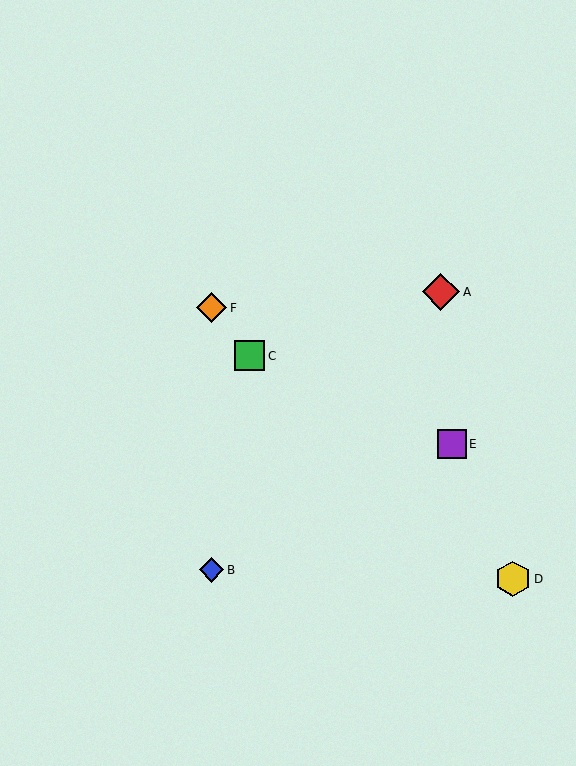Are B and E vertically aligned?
No, B is at x≈212 and E is at x≈452.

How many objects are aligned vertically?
2 objects (B, F) are aligned vertically.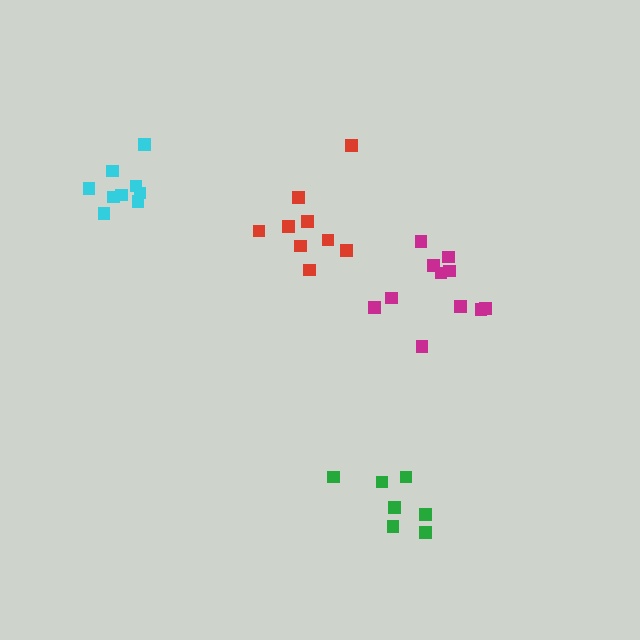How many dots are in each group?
Group 1: 11 dots, Group 2: 9 dots, Group 3: 9 dots, Group 4: 7 dots (36 total).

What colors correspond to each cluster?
The clusters are colored: magenta, cyan, red, green.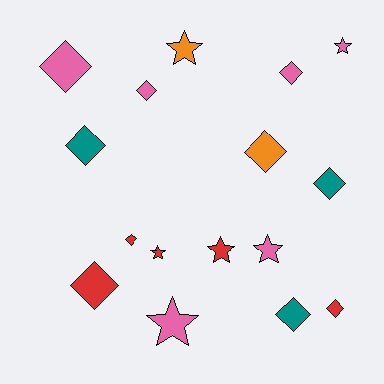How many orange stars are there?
There is 1 orange star.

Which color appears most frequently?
Pink, with 6 objects.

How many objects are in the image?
There are 16 objects.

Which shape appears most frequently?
Diamond, with 10 objects.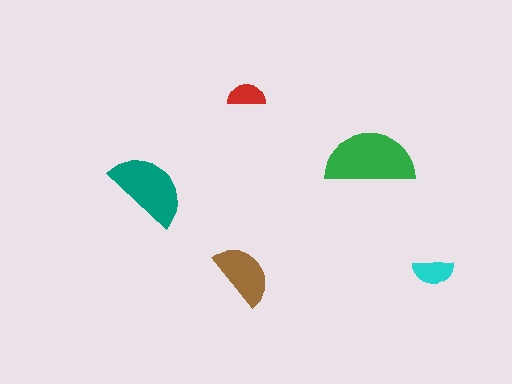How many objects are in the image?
There are 5 objects in the image.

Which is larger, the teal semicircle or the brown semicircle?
The teal one.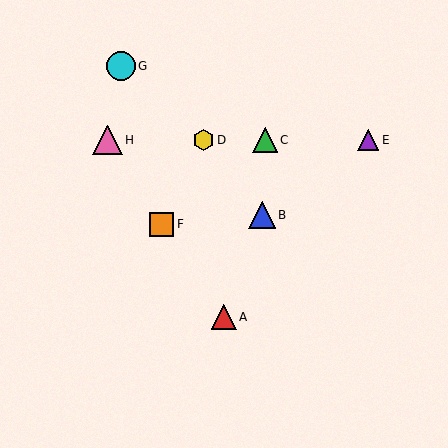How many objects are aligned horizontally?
4 objects (C, D, E, H) are aligned horizontally.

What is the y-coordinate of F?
Object F is at y≈224.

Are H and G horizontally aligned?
No, H is at y≈140 and G is at y≈66.